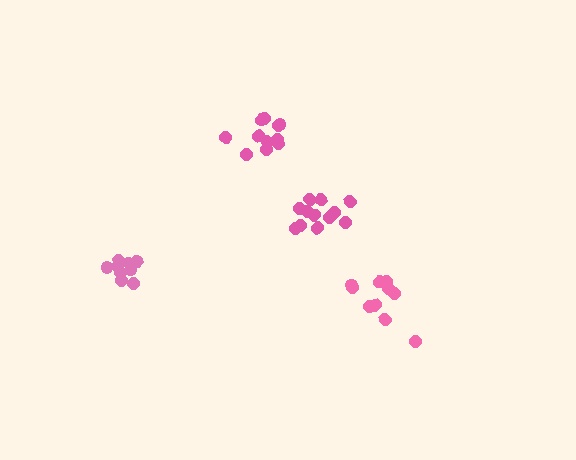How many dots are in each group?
Group 1: 12 dots, Group 2: 10 dots, Group 3: 11 dots, Group 4: 9 dots (42 total).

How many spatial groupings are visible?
There are 4 spatial groupings.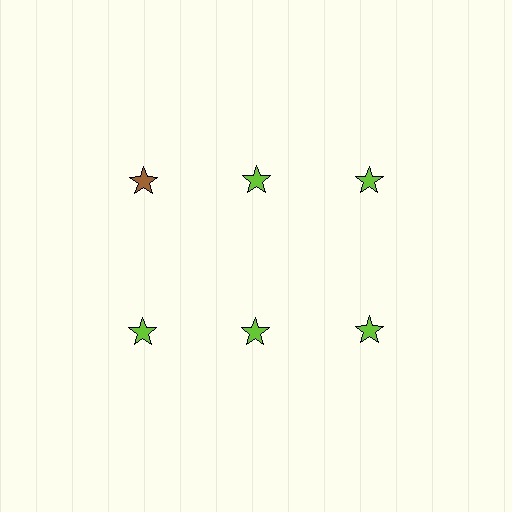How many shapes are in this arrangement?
There are 6 shapes arranged in a grid pattern.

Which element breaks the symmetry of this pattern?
The brown star in the top row, leftmost column breaks the symmetry. All other shapes are lime stars.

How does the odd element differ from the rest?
It has a different color: brown instead of lime.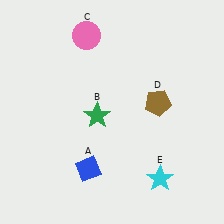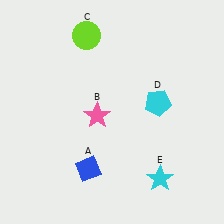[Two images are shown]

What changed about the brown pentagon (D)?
In Image 1, D is brown. In Image 2, it changed to cyan.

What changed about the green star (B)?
In Image 1, B is green. In Image 2, it changed to pink.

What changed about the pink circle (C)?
In Image 1, C is pink. In Image 2, it changed to lime.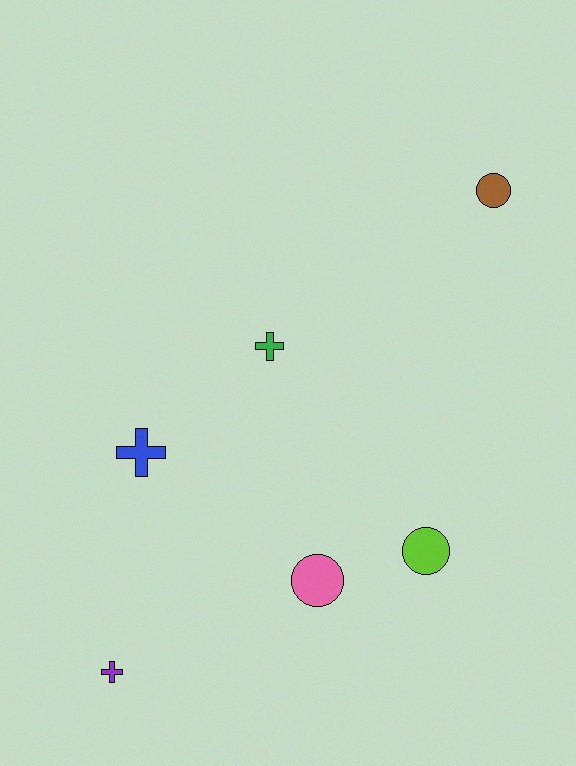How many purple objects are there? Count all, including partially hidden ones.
There is 1 purple object.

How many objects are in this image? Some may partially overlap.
There are 6 objects.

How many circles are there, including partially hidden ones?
There are 3 circles.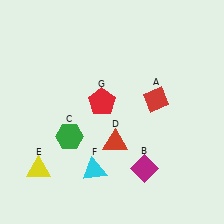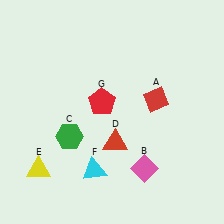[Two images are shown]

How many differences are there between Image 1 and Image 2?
There is 1 difference between the two images.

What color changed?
The diamond (B) changed from magenta in Image 1 to pink in Image 2.